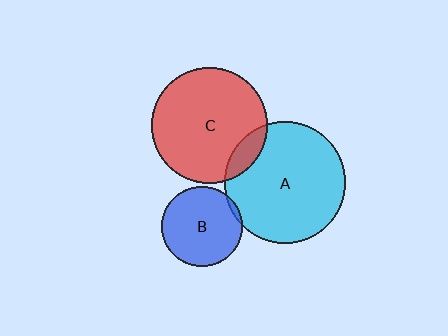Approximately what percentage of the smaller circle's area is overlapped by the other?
Approximately 5%.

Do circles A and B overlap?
Yes.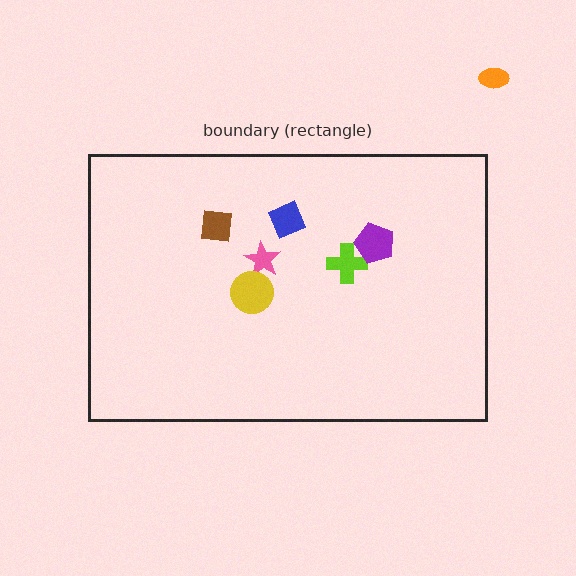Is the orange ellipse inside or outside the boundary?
Outside.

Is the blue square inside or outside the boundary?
Inside.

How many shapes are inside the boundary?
6 inside, 1 outside.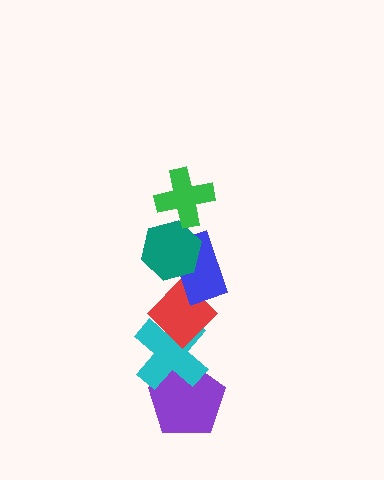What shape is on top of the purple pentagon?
The cyan cross is on top of the purple pentagon.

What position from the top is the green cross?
The green cross is 1st from the top.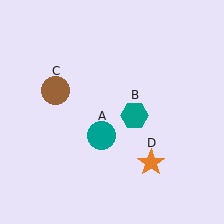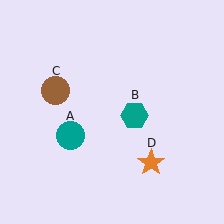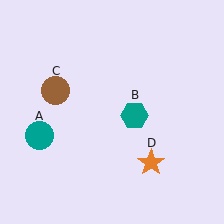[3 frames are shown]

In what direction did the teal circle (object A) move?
The teal circle (object A) moved left.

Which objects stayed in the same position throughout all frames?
Teal hexagon (object B) and brown circle (object C) and orange star (object D) remained stationary.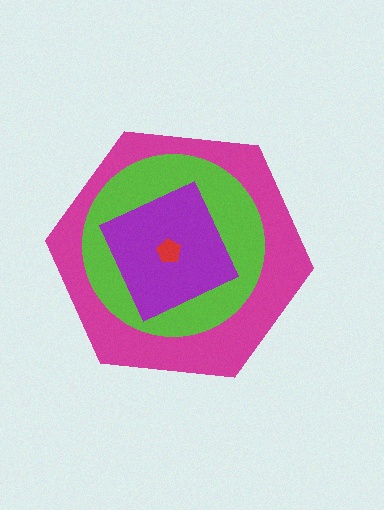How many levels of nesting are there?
4.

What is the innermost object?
The red pentagon.